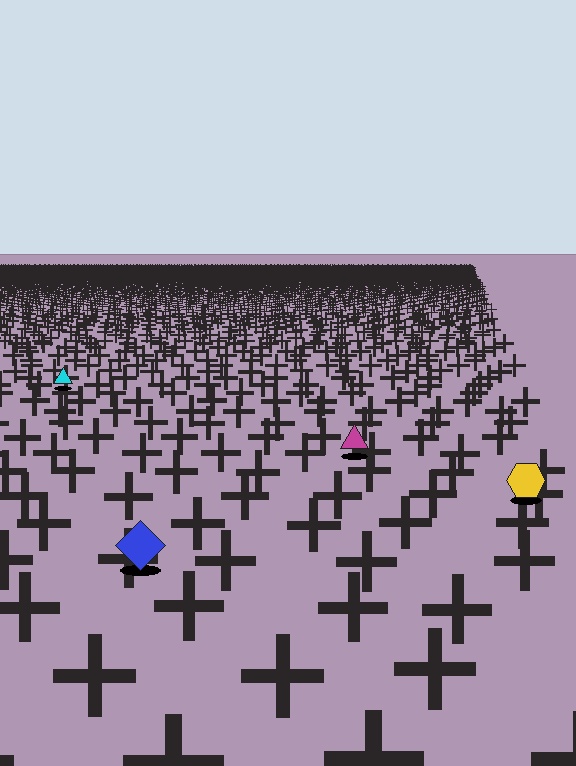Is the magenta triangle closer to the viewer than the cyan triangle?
Yes. The magenta triangle is closer — you can tell from the texture gradient: the ground texture is coarser near it.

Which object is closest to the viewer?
The blue diamond is closest. The texture marks near it are larger and more spread out.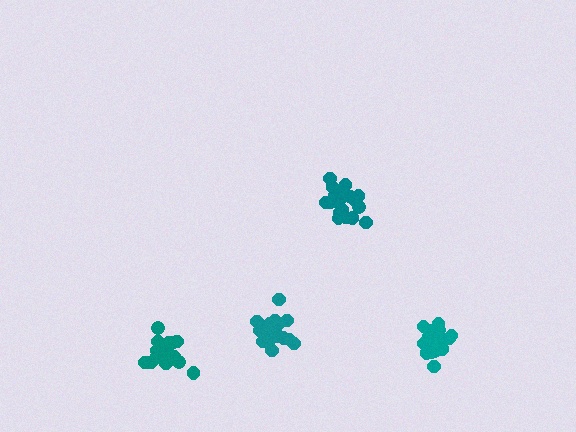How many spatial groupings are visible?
There are 4 spatial groupings.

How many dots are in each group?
Group 1: 20 dots, Group 2: 19 dots, Group 3: 18 dots, Group 4: 20 dots (77 total).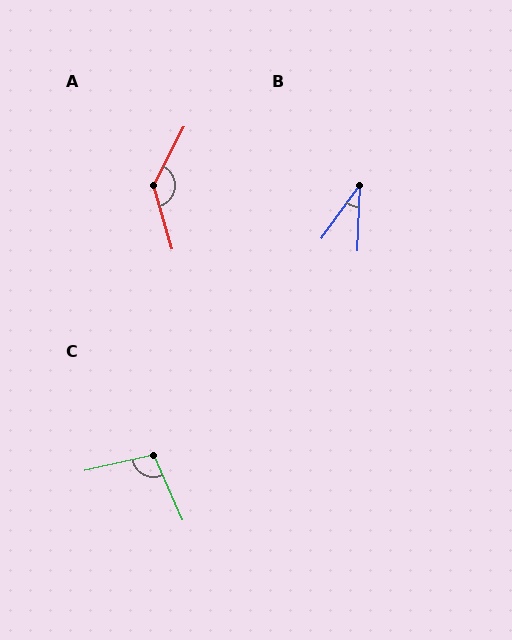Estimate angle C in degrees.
Approximately 101 degrees.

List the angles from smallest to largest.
B (34°), C (101°), A (136°).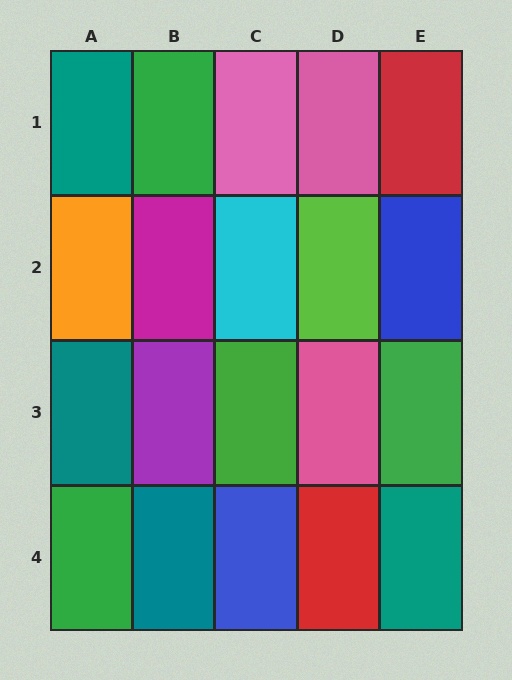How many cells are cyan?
1 cell is cyan.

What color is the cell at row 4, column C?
Blue.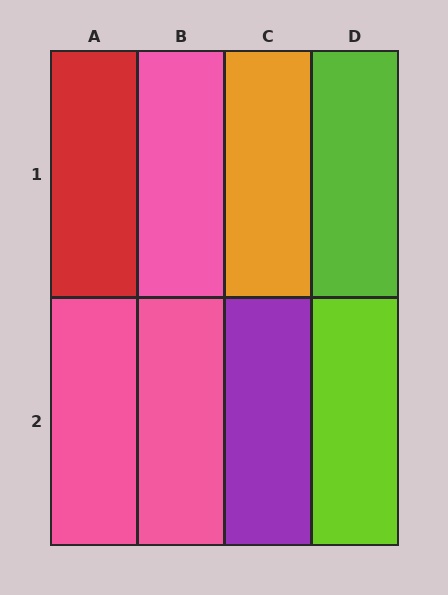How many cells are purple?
1 cell is purple.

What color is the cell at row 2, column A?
Pink.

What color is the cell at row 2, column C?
Purple.